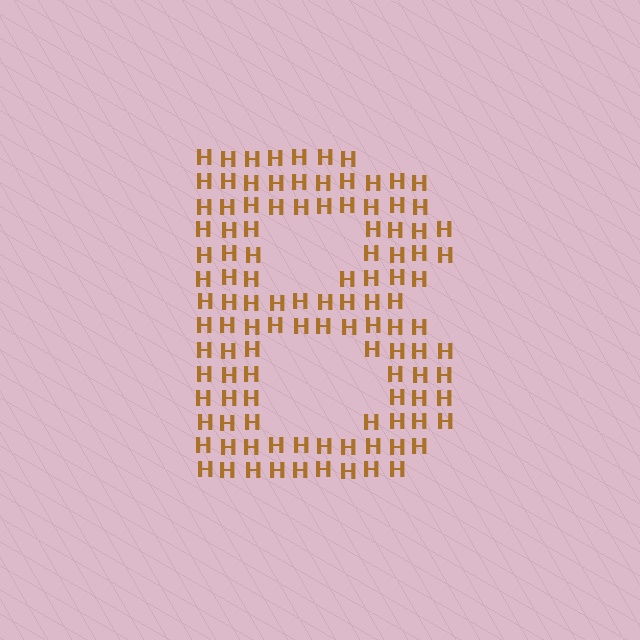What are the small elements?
The small elements are letter H's.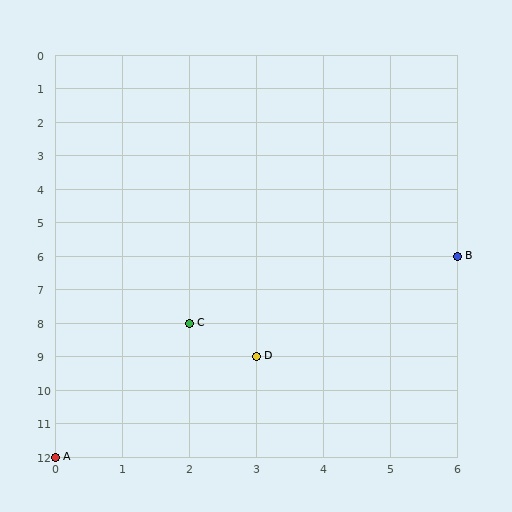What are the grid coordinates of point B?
Point B is at grid coordinates (6, 6).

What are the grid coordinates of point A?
Point A is at grid coordinates (0, 12).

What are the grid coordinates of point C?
Point C is at grid coordinates (2, 8).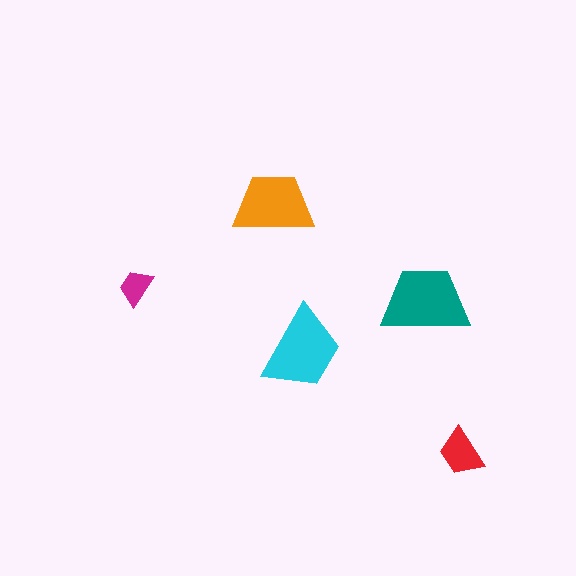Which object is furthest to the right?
The red trapezoid is rightmost.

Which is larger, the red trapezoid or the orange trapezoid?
The orange one.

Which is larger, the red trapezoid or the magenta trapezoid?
The red one.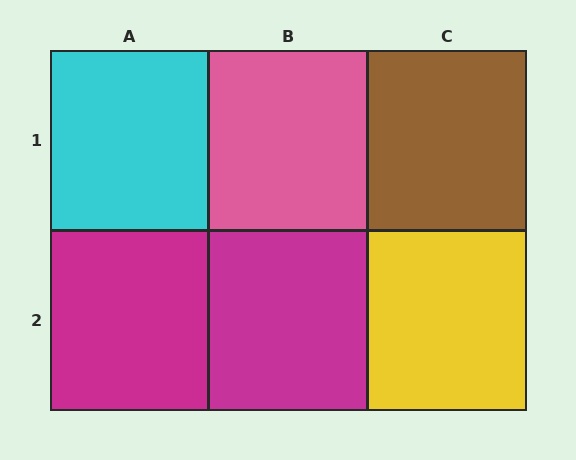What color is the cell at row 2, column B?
Magenta.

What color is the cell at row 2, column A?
Magenta.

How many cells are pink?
1 cell is pink.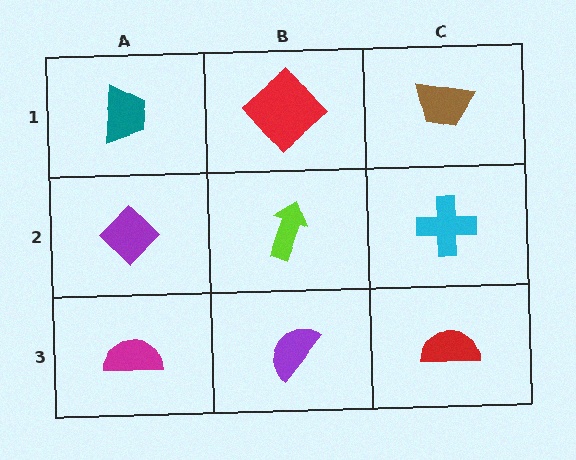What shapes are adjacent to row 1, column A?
A purple diamond (row 2, column A), a red diamond (row 1, column B).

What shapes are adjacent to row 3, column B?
A lime arrow (row 2, column B), a magenta semicircle (row 3, column A), a red semicircle (row 3, column C).